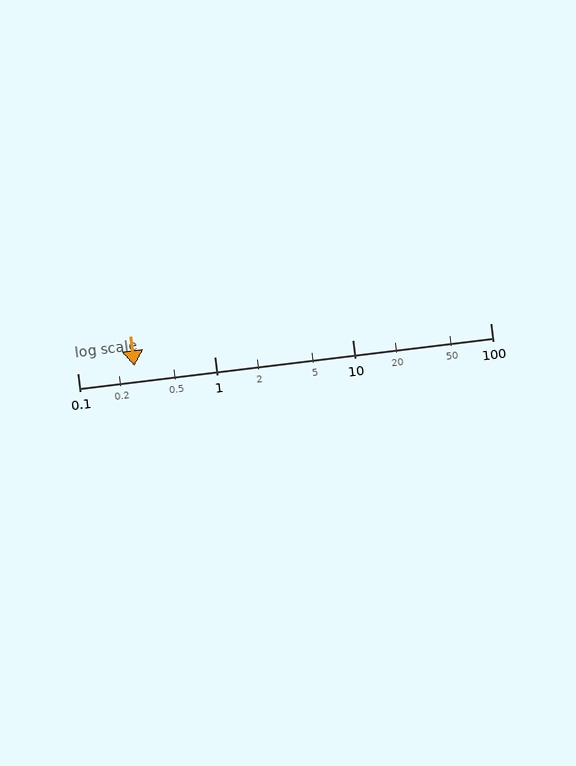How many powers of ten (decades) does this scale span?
The scale spans 3 decades, from 0.1 to 100.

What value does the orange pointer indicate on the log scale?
The pointer indicates approximately 0.26.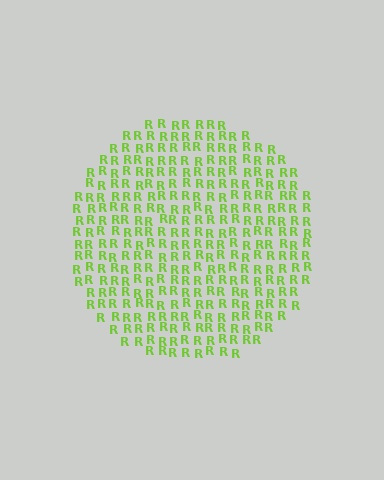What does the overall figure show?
The overall figure shows a circle.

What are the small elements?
The small elements are letter R's.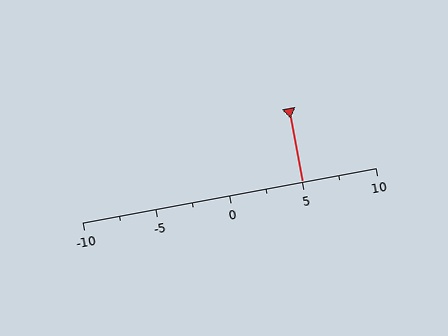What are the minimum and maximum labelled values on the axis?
The axis runs from -10 to 10.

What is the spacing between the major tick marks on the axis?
The major ticks are spaced 5 apart.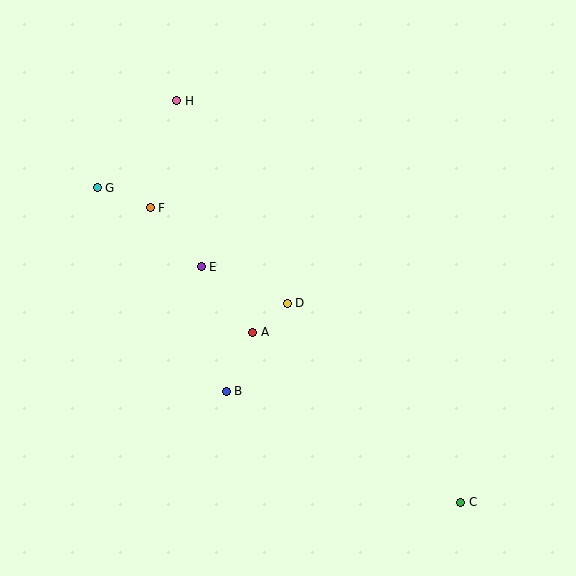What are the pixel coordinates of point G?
Point G is at (97, 188).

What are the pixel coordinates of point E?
Point E is at (201, 267).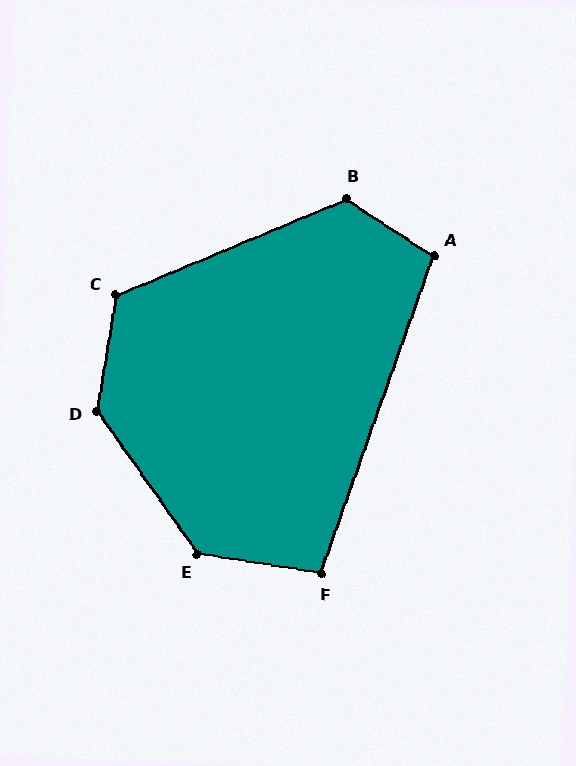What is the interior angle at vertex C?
Approximately 122 degrees (obtuse).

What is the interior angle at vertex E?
Approximately 134 degrees (obtuse).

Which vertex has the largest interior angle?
D, at approximately 136 degrees.